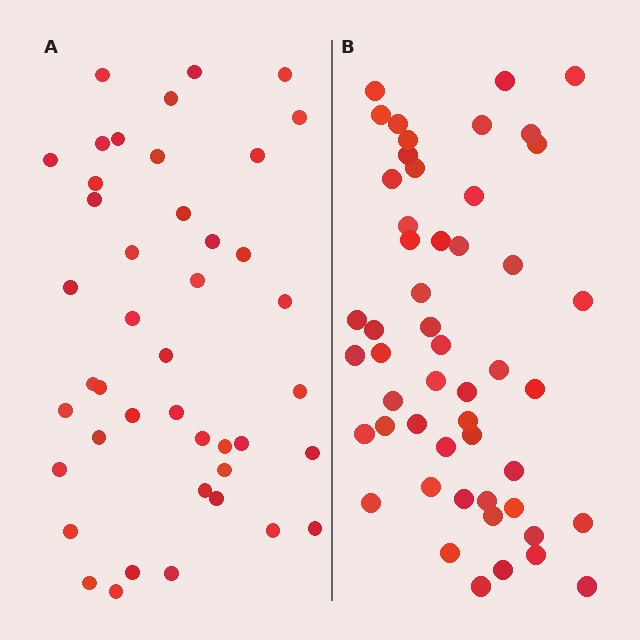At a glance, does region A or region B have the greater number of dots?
Region B (the right region) has more dots.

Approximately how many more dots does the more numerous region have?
Region B has roughly 8 or so more dots than region A.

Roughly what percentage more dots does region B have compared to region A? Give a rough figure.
About 20% more.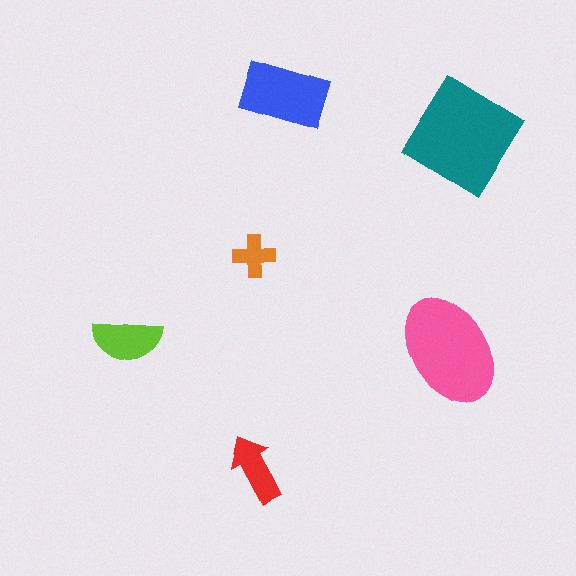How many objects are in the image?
There are 6 objects in the image.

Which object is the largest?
The teal diamond.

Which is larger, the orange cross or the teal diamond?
The teal diamond.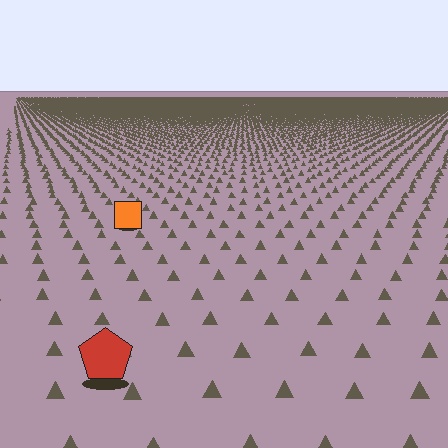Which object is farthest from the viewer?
The orange square is farthest from the viewer. It appears smaller and the ground texture around it is denser.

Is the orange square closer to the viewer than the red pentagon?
No. The red pentagon is closer — you can tell from the texture gradient: the ground texture is coarser near it.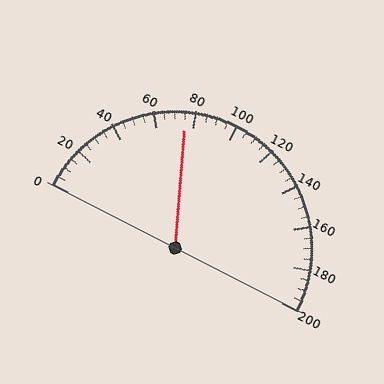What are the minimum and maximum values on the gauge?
The gauge ranges from 0 to 200.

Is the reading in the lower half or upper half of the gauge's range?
The reading is in the lower half of the range (0 to 200).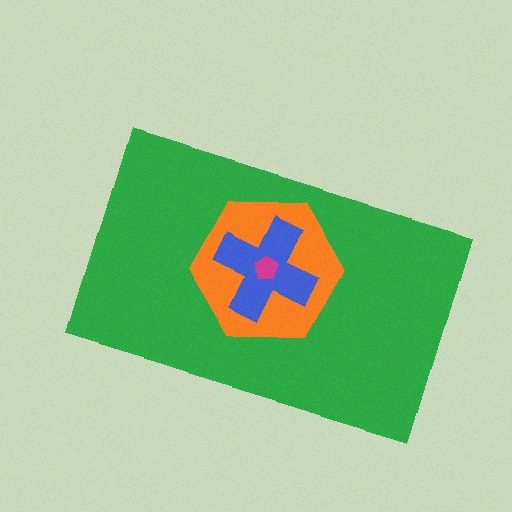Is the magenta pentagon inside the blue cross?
Yes.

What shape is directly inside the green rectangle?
The orange hexagon.